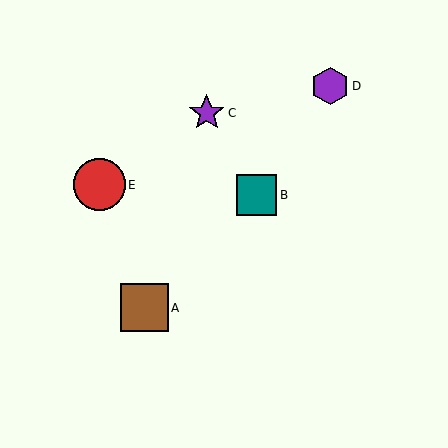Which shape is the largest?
The red circle (labeled E) is the largest.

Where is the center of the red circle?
The center of the red circle is at (99, 185).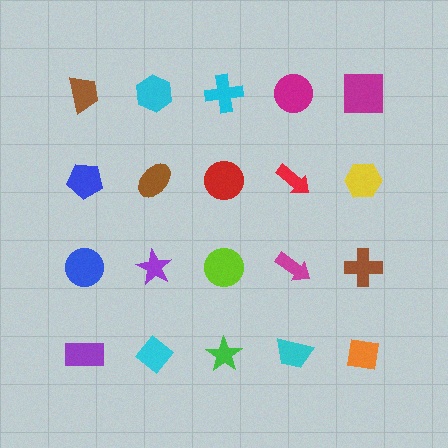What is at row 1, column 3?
A cyan cross.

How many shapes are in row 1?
5 shapes.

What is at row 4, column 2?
A cyan diamond.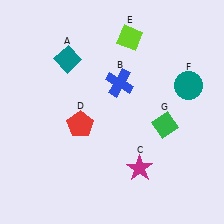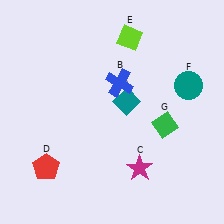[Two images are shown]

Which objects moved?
The objects that moved are: the teal diamond (A), the red pentagon (D).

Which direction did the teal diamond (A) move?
The teal diamond (A) moved right.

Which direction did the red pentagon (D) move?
The red pentagon (D) moved down.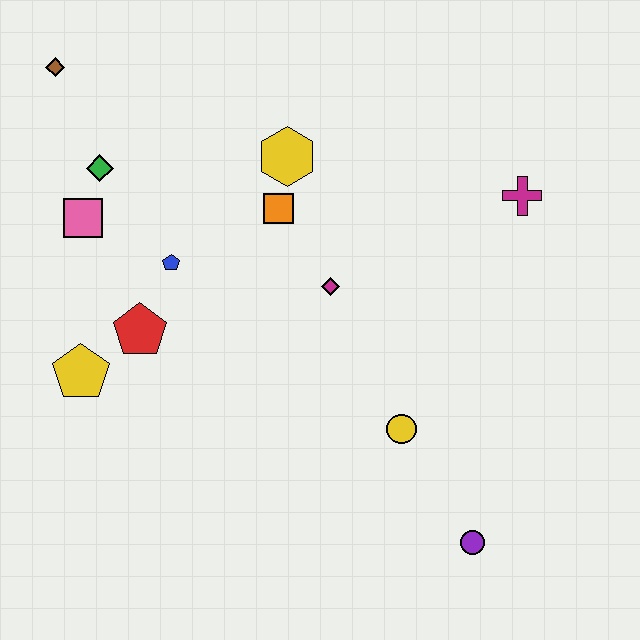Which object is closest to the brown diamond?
The green diamond is closest to the brown diamond.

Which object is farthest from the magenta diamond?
The brown diamond is farthest from the magenta diamond.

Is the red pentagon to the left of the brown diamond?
No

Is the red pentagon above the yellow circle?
Yes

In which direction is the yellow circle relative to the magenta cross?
The yellow circle is below the magenta cross.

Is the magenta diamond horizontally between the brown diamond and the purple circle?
Yes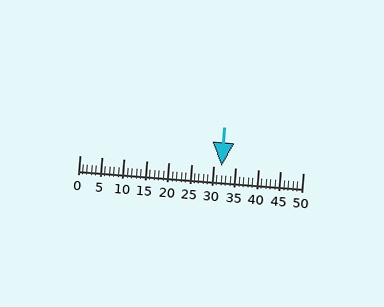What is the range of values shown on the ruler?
The ruler shows values from 0 to 50.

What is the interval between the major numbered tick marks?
The major tick marks are spaced 5 units apart.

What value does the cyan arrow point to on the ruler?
The cyan arrow points to approximately 32.